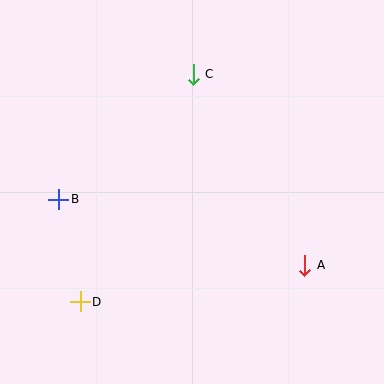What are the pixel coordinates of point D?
Point D is at (80, 302).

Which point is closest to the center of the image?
Point C at (193, 74) is closest to the center.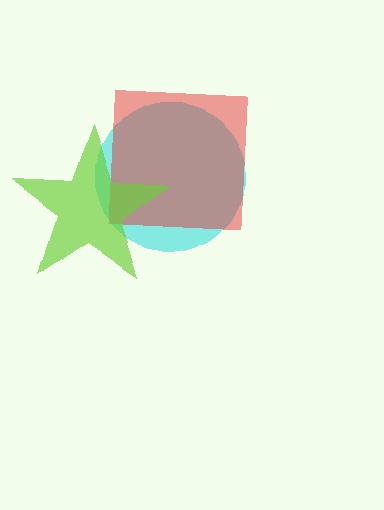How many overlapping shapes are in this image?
There are 3 overlapping shapes in the image.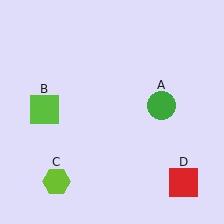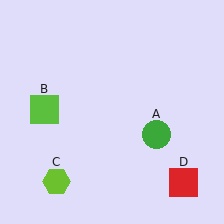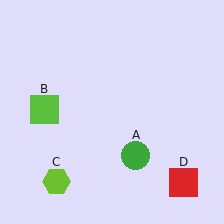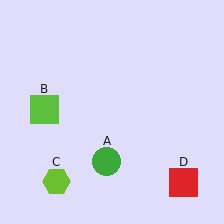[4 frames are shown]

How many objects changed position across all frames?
1 object changed position: green circle (object A).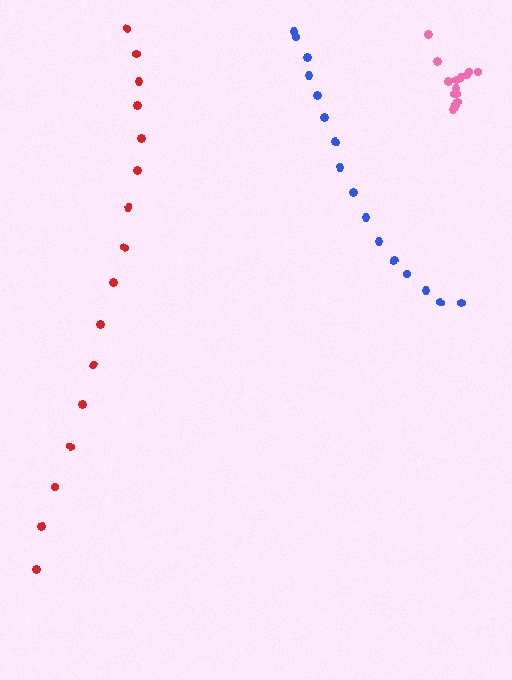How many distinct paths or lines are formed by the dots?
There are 3 distinct paths.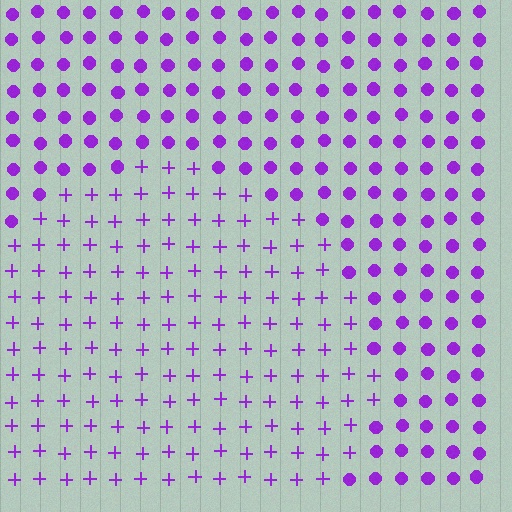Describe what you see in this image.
The image is filled with small purple elements arranged in a uniform grid. A circle-shaped region contains plus signs, while the surrounding area contains circles. The boundary is defined purely by the change in element shape.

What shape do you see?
I see a circle.